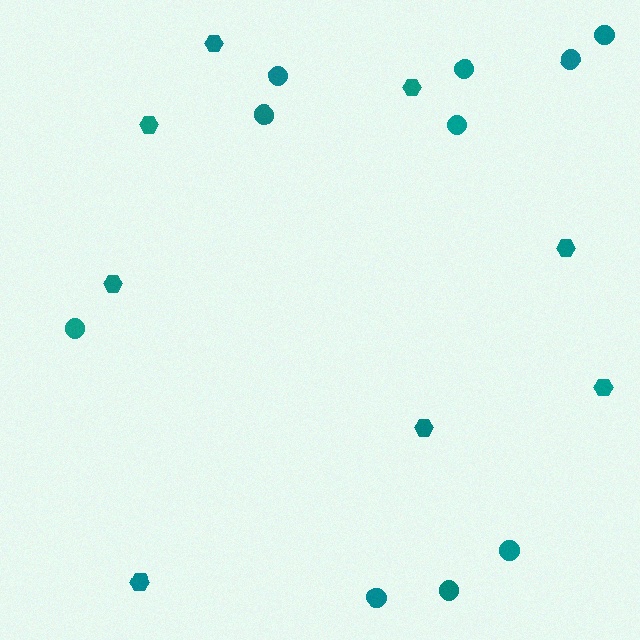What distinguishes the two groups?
There are 2 groups: one group of circles (10) and one group of hexagons (8).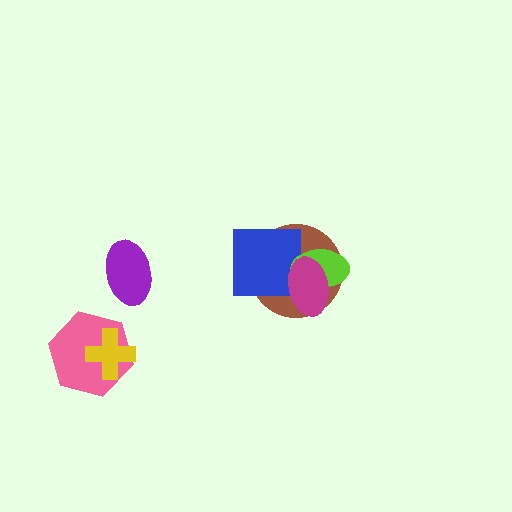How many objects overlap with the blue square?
3 objects overlap with the blue square.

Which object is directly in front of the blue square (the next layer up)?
The lime ellipse is directly in front of the blue square.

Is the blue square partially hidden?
Yes, it is partially covered by another shape.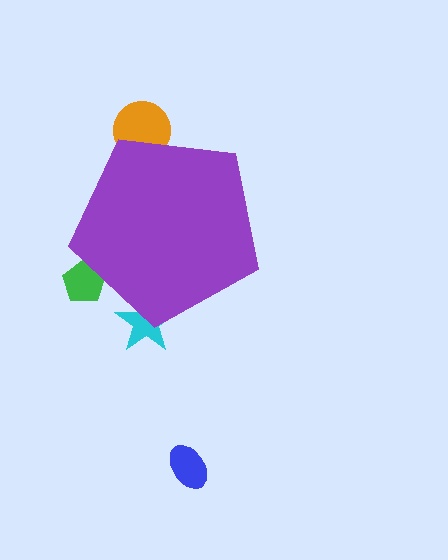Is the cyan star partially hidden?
Yes, the cyan star is partially hidden behind the purple pentagon.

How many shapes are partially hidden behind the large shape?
3 shapes are partially hidden.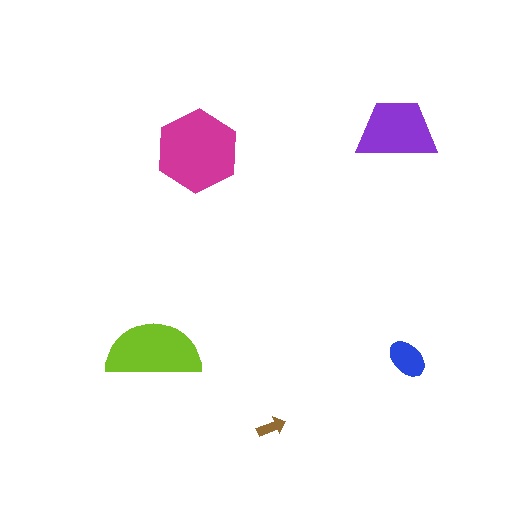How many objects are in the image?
There are 5 objects in the image.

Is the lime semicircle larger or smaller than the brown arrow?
Larger.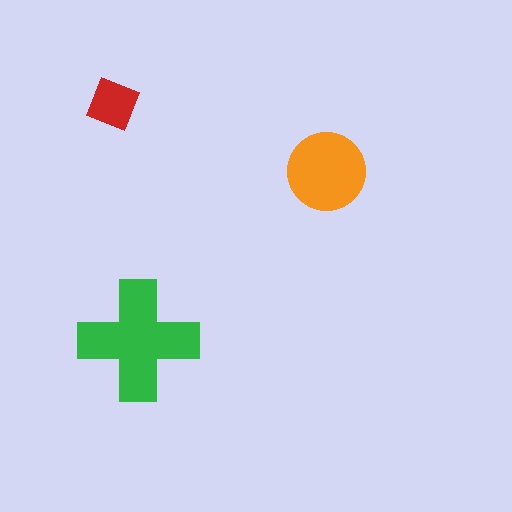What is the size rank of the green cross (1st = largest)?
1st.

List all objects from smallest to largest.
The red diamond, the orange circle, the green cross.